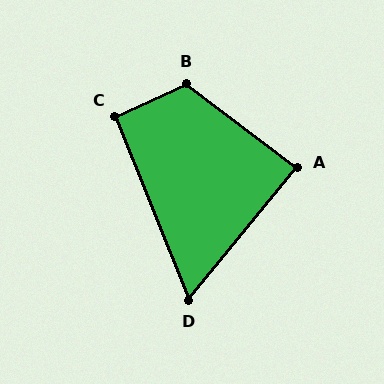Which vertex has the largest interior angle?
B, at approximately 119 degrees.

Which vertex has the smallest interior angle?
D, at approximately 61 degrees.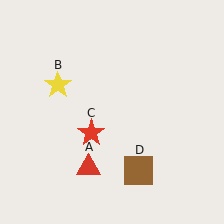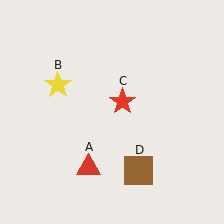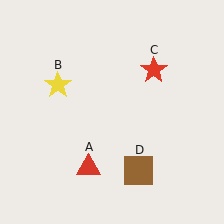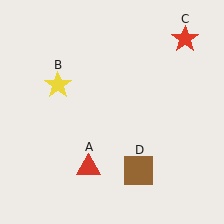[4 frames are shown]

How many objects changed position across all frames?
1 object changed position: red star (object C).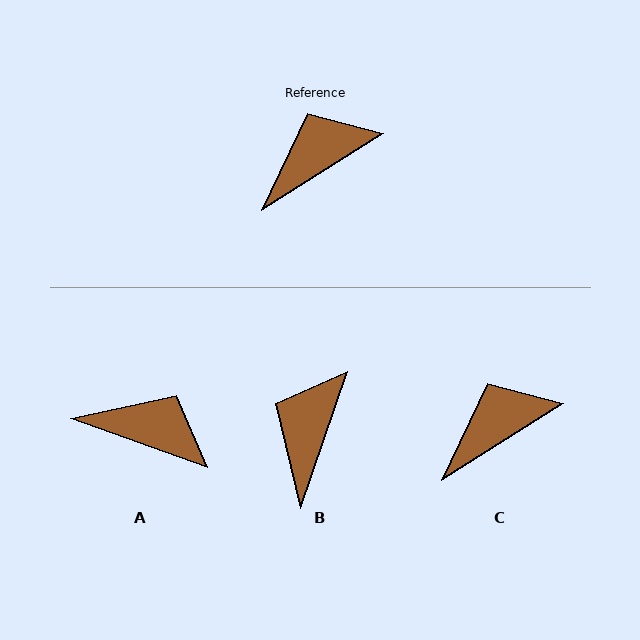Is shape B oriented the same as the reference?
No, it is off by about 39 degrees.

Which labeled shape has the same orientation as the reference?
C.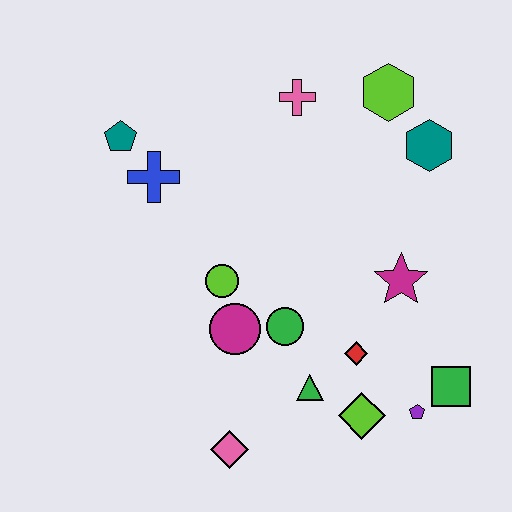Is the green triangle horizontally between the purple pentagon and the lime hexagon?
No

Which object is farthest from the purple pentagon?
The teal pentagon is farthest from the purple pentagon.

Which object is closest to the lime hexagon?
The teal hexagon is closest to the lime hexagon.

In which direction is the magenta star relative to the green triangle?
The magenta star is above the green triangle.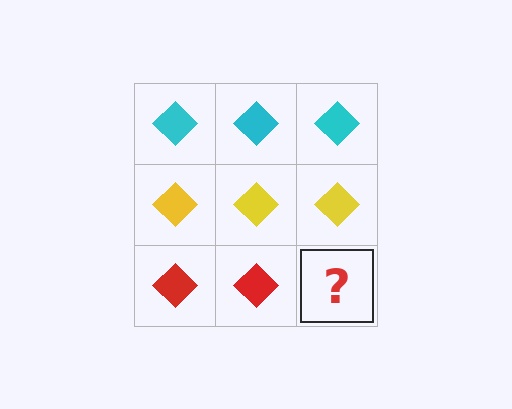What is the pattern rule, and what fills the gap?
The rule is that each row has a consistent color. The gap should be filled with a red diamond.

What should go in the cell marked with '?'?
The missing cell should contain a red diamond.